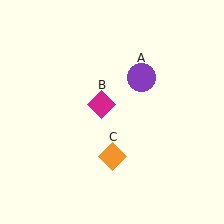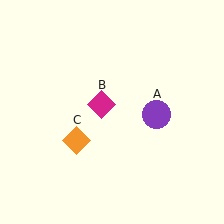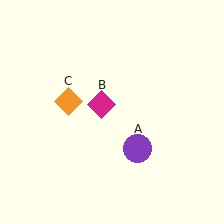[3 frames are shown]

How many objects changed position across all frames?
2 objects changed position: purple circle (object A), orange diamond (object C).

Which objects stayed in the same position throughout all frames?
Magenta diamond (object B) remained stationary.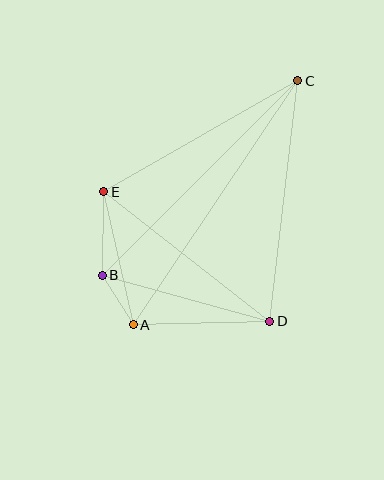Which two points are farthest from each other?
Points A and C are farthest from each other.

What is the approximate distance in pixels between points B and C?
The distance between B and C is approximately 276 pixels.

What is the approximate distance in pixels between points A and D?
The distance between A and D is approximately 137 pixels.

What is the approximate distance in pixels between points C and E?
The distance between C and E is approximately 223 pixels.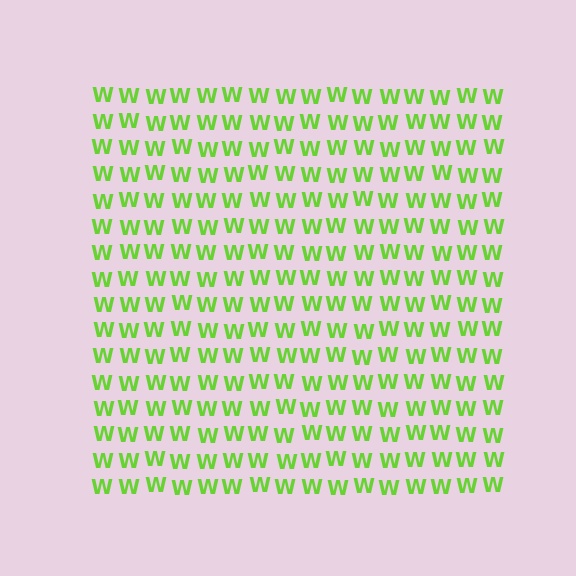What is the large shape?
The large shape is a square.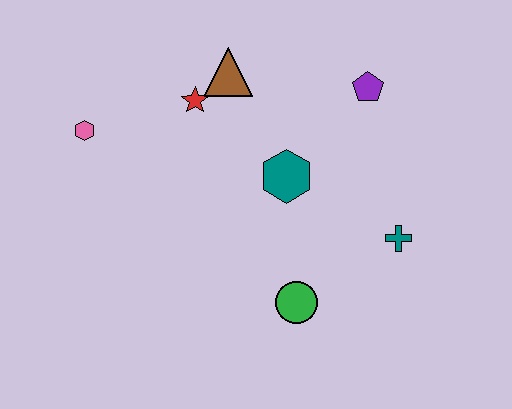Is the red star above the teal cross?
Yes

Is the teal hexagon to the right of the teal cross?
No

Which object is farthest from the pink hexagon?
The teal cross is farthest from the pink hexagon.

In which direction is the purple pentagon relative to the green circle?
The purple pentagon is above the green circle.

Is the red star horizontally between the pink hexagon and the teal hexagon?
Yes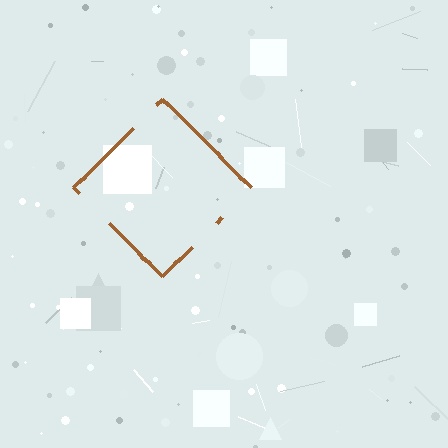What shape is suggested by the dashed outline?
The dashed outline suggests a diamond.